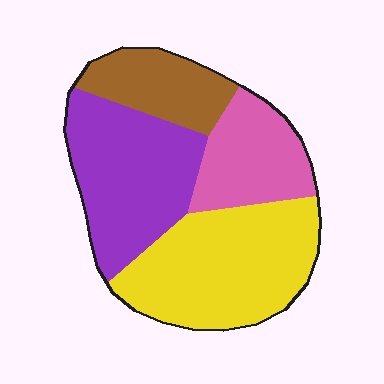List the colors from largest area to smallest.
From largest to smallest: yellow, purple, pink, brown.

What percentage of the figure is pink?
Pink covers around 20% of the figure.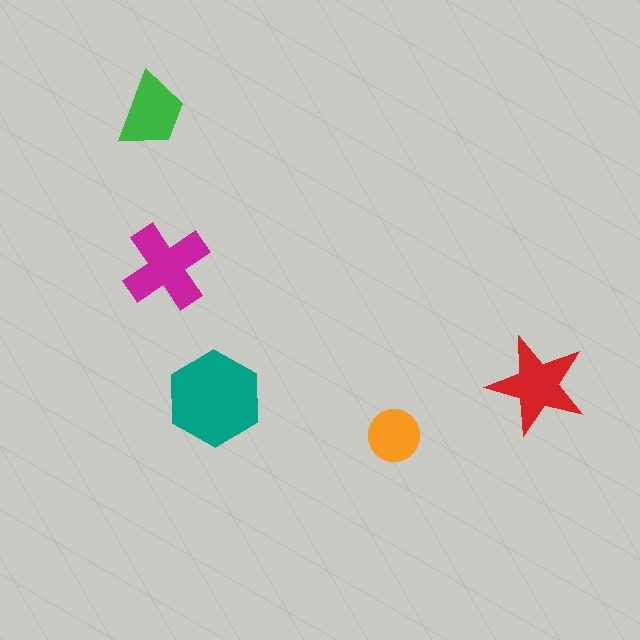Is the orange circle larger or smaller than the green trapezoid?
Smaller.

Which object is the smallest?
The orange circle.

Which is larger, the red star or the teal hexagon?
The teal hexagon.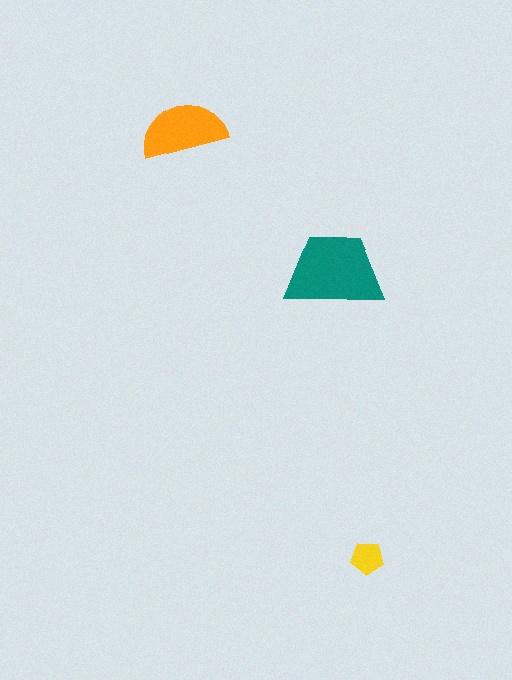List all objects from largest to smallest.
The teal trapezoid, the orange semicircle, the yellow pentagon.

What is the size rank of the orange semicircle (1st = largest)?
2nd.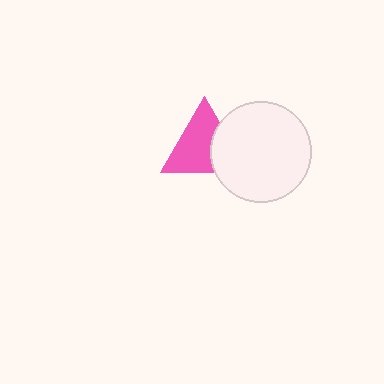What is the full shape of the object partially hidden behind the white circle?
The partially hidden object is a pink triangle.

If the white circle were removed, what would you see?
You would see the complete pink triangle.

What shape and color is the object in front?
The object in front is a white circle.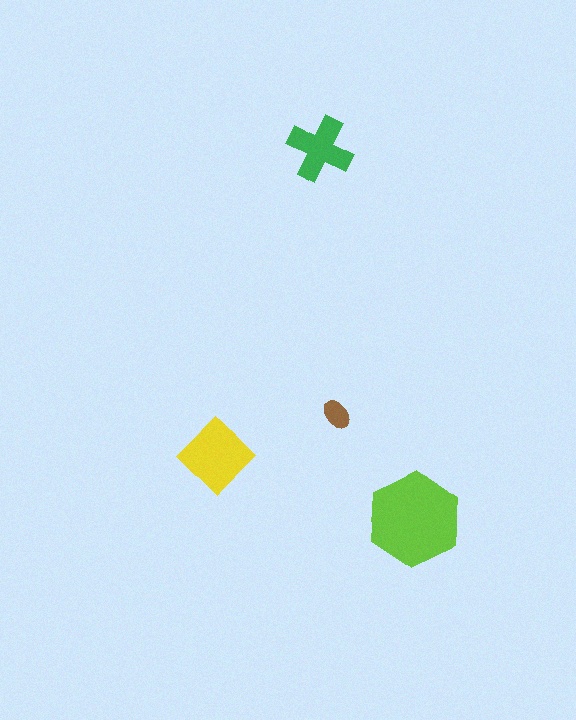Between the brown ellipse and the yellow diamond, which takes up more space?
The yellow diamond.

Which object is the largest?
The lime hexagon.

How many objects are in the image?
There are 4 objects in the image.